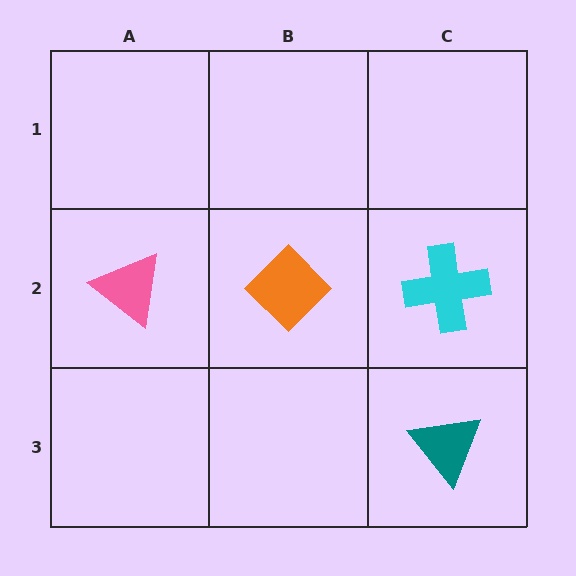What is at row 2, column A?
A pink triangle.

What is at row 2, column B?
An orange diamond.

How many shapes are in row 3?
1 shape.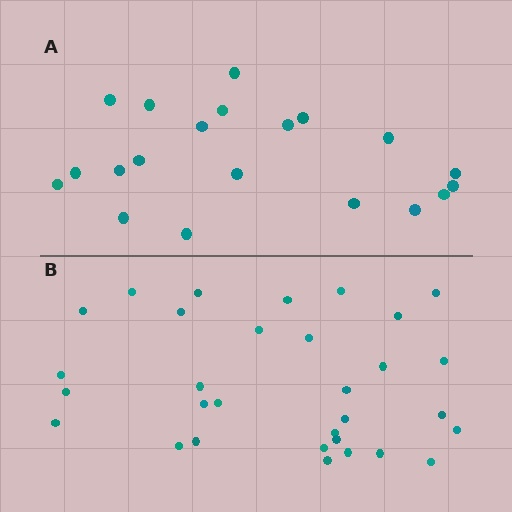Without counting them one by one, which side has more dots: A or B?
Region B (the bottom region) has more dots.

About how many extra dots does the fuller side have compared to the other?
Region B has roughly 12 or so more dots than region A.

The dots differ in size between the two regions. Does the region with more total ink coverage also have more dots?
No. Region A has more total ink coverage because its dots are larger, but region B actually contains more individual dots. Total area can be misleading — the number of items is what matters here.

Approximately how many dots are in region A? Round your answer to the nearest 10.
About 20 dots.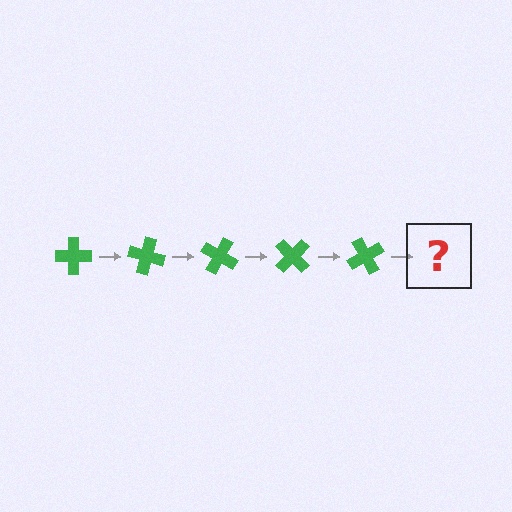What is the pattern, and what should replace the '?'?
The pattern is that the cross rotates 15 degrees each step. The '?' should be a green cross rotated 75 degrees.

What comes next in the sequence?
The next element should be a green cross rotated 75 degrees.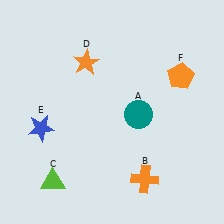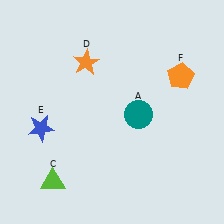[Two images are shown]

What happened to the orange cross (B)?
The orange cross (B) was removed in Image 2. It was in the bottom-right area of Image 1.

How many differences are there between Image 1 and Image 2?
There is 1 difference between the two images.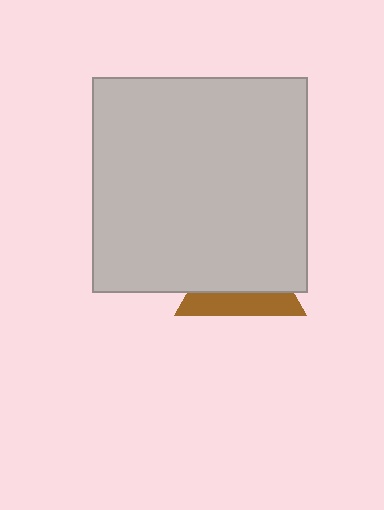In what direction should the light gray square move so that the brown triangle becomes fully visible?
The light gray square should move up. That is the shortest direction to clear the overlap and leave the brown triangle fully visible.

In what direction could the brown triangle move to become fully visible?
The brown triangle could move down. That would shift it out from behind the light gray square entirely.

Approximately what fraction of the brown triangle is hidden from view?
Roughly 66% of the brown triangle is hidden behind the light gray square.